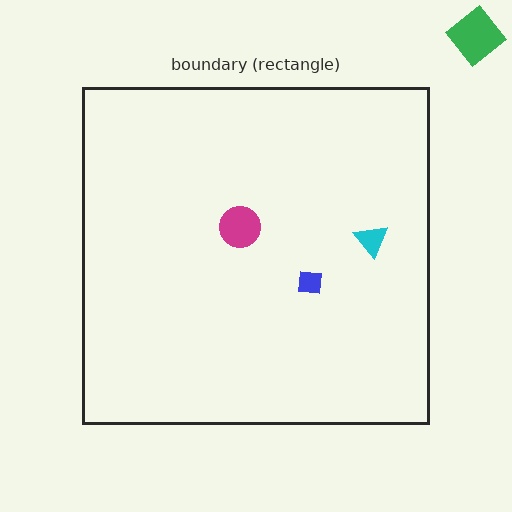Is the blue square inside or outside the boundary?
Inside.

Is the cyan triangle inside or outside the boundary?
Inside.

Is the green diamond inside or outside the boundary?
Outside.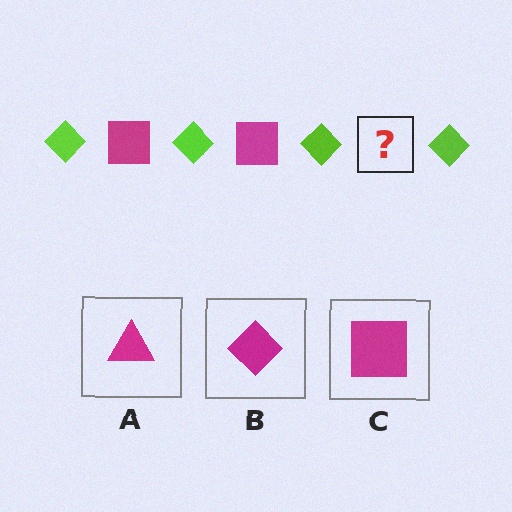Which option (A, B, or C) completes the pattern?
C.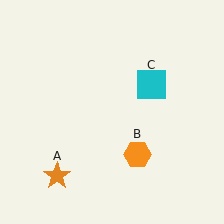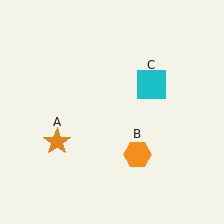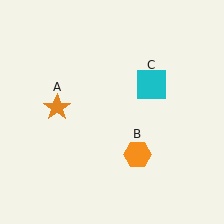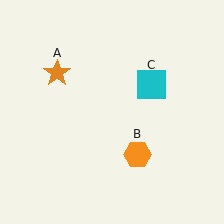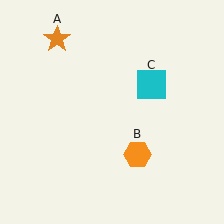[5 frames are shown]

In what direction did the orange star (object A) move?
The orange star (object A) moved up.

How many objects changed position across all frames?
1 object changed position: orange star (object A).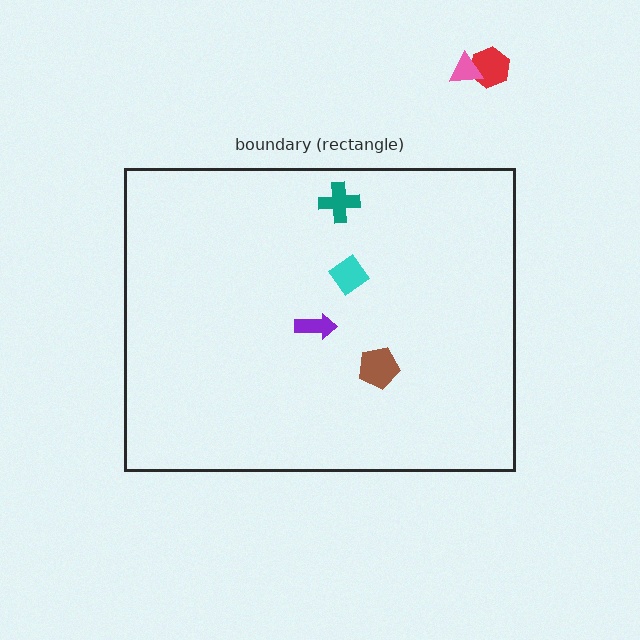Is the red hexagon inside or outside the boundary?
Outside.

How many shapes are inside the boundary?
4 inside, 2 outside.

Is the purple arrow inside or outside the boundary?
Inside.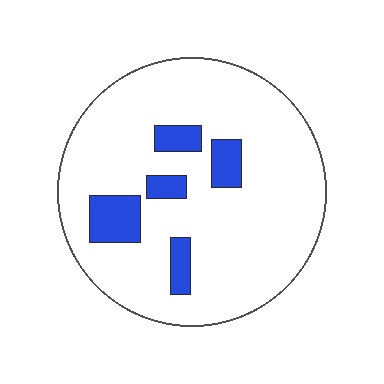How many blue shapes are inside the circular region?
5.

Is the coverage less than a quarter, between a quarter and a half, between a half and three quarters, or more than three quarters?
Less than a quarter.